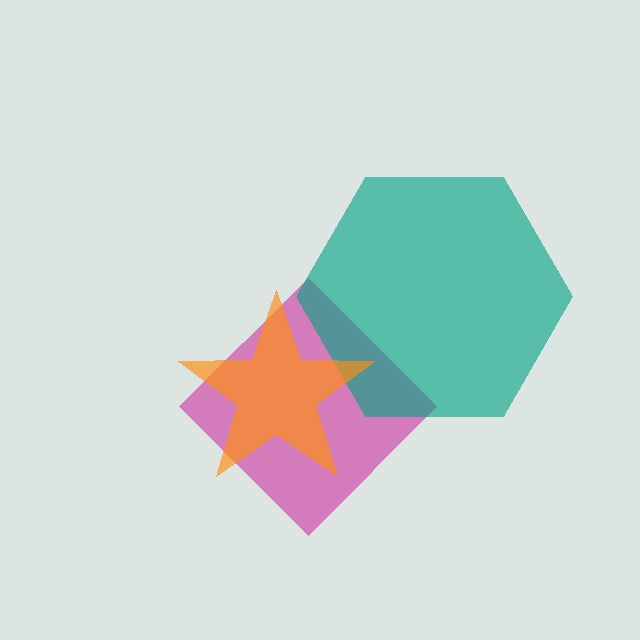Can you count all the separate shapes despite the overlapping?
Yes, there are 3 separate shapes.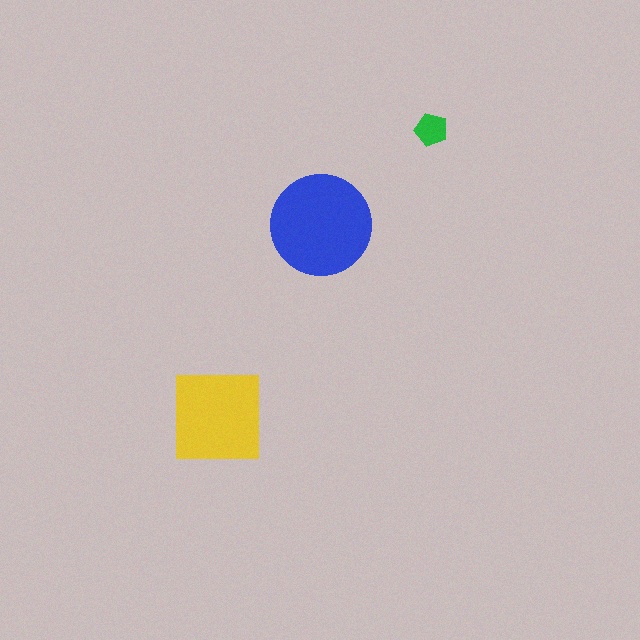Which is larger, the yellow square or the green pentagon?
The yellow square.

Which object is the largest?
The blue circle.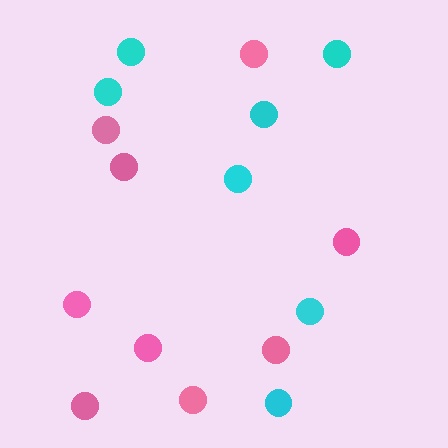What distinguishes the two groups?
There are 2 groups: one group of cyan circles (7) and one group of pink circles (9).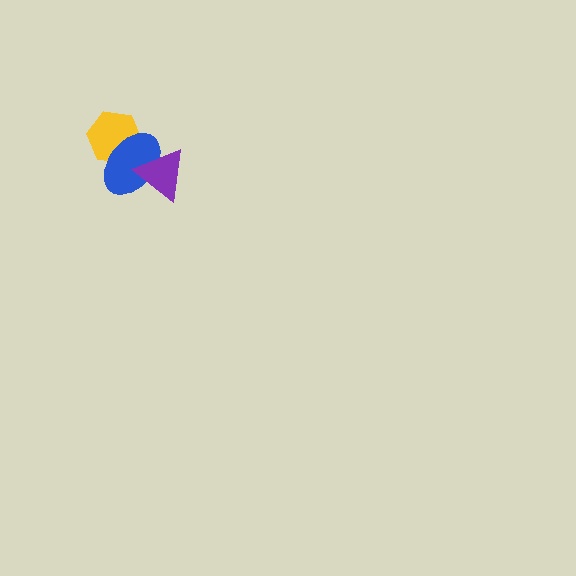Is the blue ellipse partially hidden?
Yes, it is partially covered by another shape.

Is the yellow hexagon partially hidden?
Yes, it is partially covered by another shape.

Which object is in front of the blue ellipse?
The purple triangle is in front of the blue ellipse.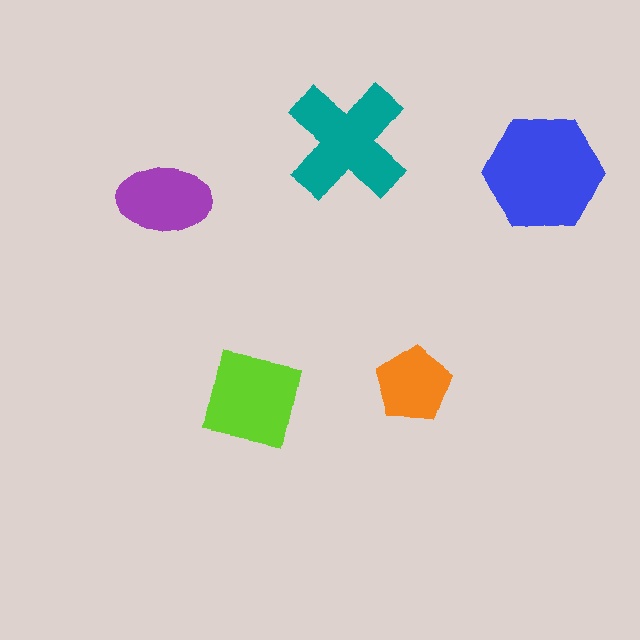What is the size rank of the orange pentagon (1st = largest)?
5th.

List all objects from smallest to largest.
The orange pentagon, the purple ellipse, the lime square, the teal cross, the blue hexagon.